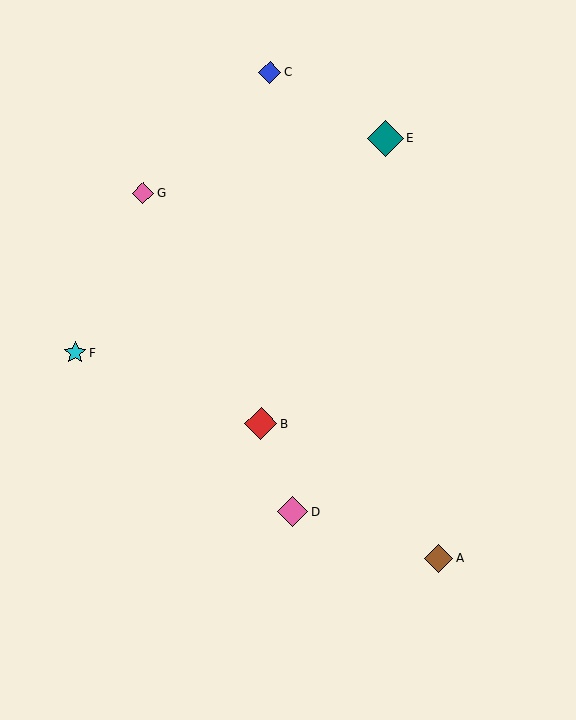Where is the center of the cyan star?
The center of the cyan star is at (75, 353).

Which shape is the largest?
The teal diamond (labeled E) is the largest.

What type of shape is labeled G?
Shape G is a pink diamond.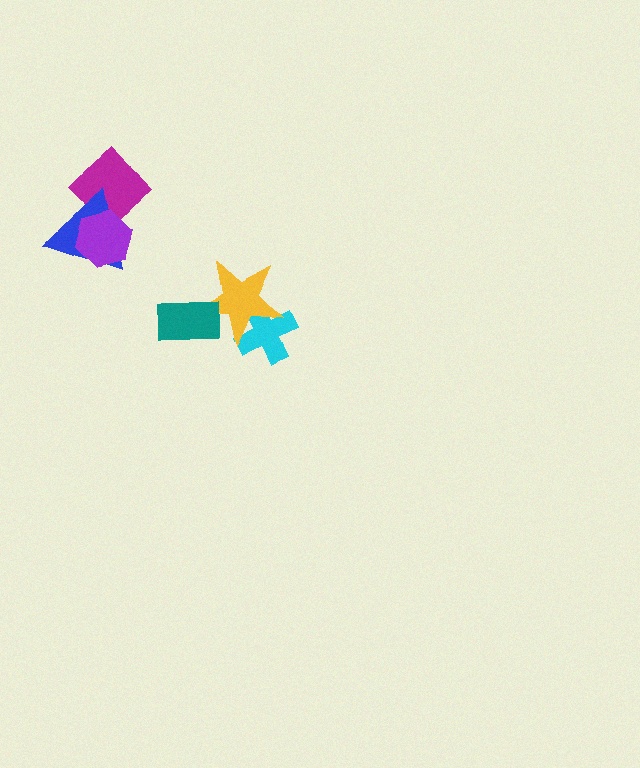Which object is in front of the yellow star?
The teal rectangle is in front of the yellow star.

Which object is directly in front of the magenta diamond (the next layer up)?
The blue triangle is directly in front of the magenta diamond.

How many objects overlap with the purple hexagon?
2 objects overlap with the purple hexagon.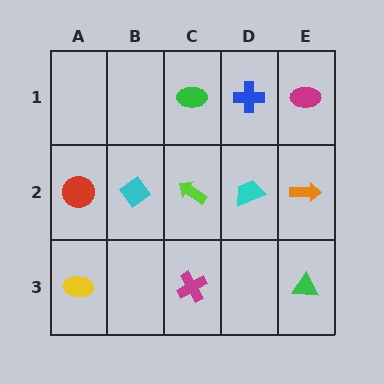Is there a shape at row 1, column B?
No, that cell is empty.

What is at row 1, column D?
A blue cross.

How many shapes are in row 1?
3 shapes.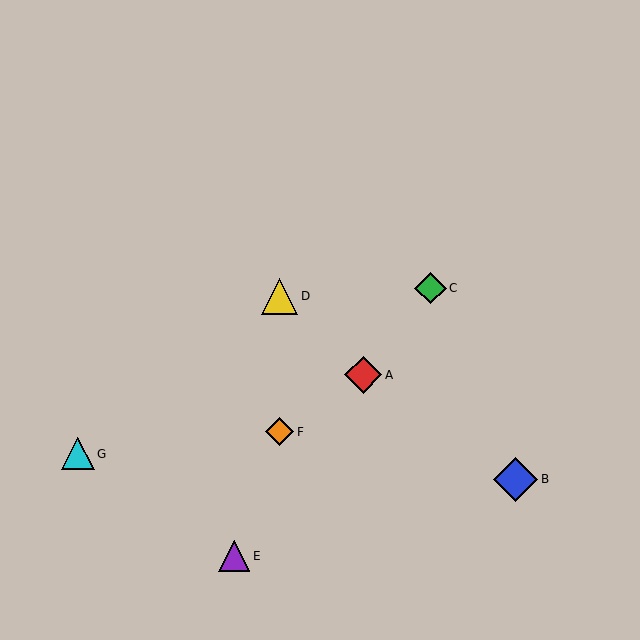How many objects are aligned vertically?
2 objects (D, F) are aligned vertically.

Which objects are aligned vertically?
Objects D, F are aligned vertically.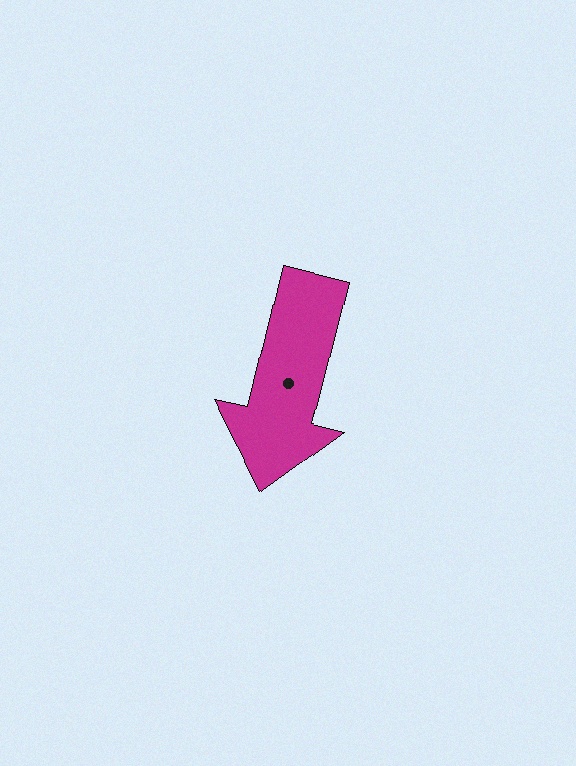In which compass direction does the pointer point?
South.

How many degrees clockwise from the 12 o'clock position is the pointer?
Approximately 194 degrees.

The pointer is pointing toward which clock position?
Roughly 6 o'clock.